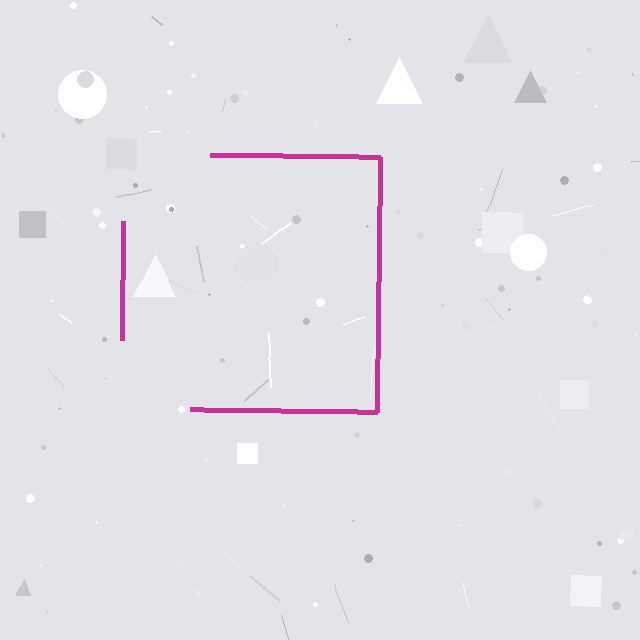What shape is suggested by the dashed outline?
The dashed outline suggests a square.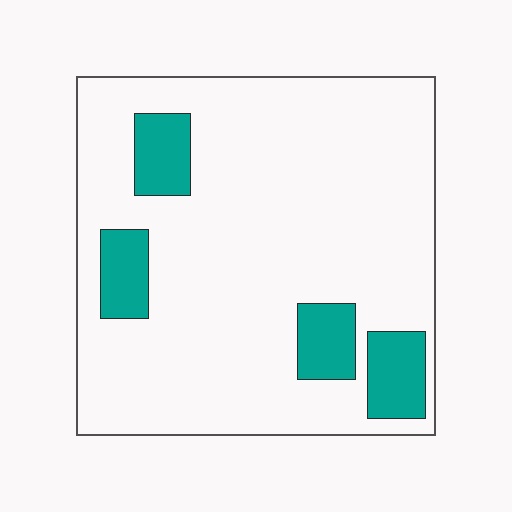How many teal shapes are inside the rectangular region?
4.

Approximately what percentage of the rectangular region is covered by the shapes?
Approximately 15%.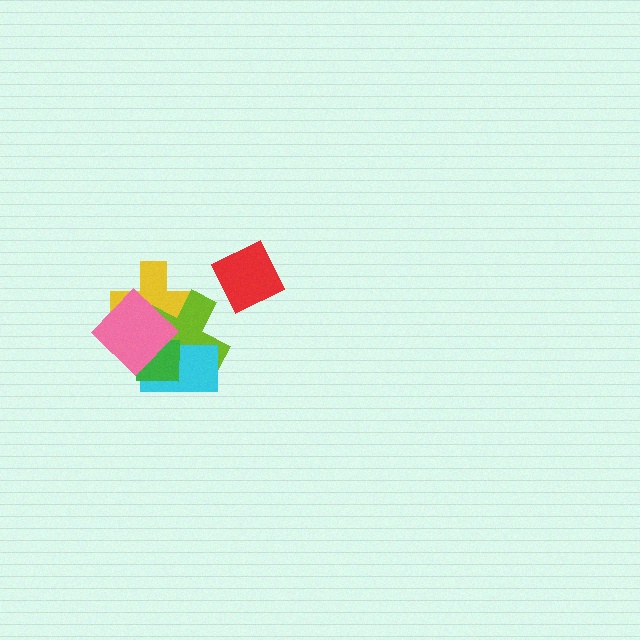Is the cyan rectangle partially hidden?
Yes, it is partially covered by another shape.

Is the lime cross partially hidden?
Yes, it is partially covered by another shape.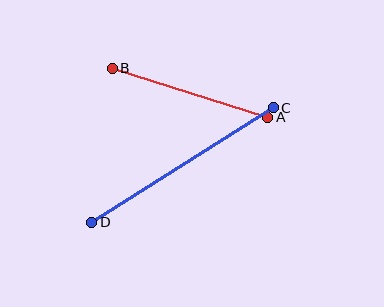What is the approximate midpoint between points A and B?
The midpoint is at approximately (190, 93) pixels.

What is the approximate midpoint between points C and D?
The midpoint is at approximately (183, 165) pixels.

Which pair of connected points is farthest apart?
Points C and D are farthest apart.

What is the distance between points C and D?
The distance is approximately 215 pixels.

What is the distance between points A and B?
The distance is approximately 163 pixels.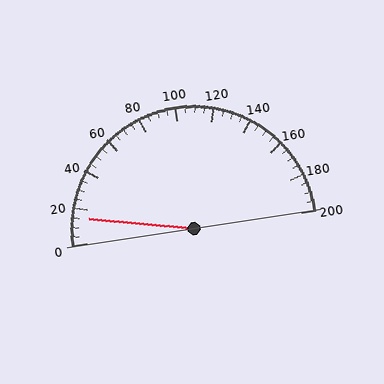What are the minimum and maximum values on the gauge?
The gauge ranges from 0 to 200.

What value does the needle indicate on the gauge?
The needle indicates approximately 15.